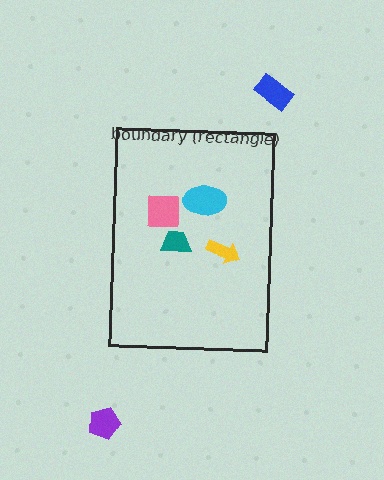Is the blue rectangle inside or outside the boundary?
Outside.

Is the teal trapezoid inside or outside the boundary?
Inside.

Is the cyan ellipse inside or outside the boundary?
Inside.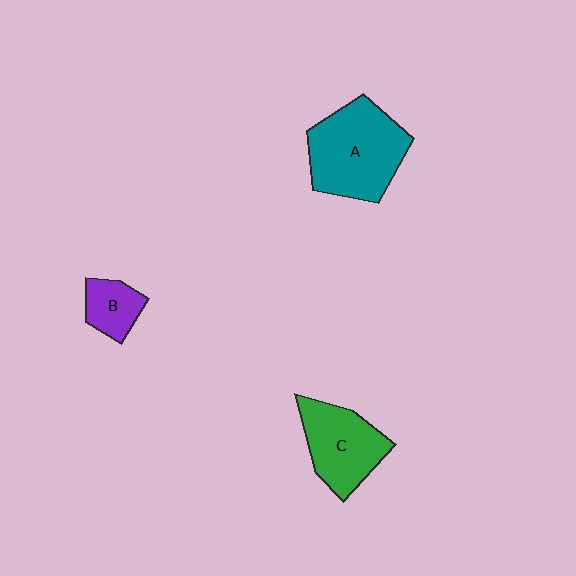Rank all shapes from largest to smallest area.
From largest to smallest: A (teal), C (green), B (purple).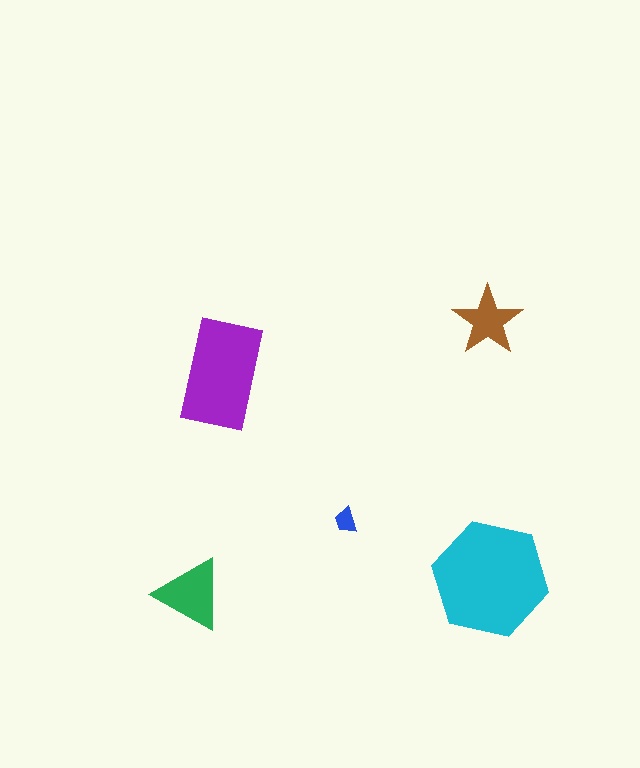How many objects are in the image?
There are 5 objects in the image.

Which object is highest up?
The brown star is topmost.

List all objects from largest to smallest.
The cyan hexagon, the purple rectangle, the green triangle, the brown star, the blue trapezoid.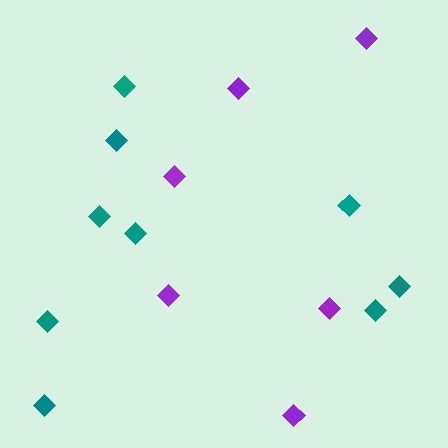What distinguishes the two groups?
There are 2 groups: one group of purple diamonds (6) and one group of teal diamonds (9).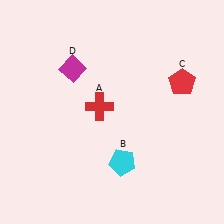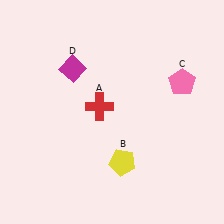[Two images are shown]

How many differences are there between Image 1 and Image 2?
There are 2 differences between the two images.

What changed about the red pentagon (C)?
In Image 1, C is red. In Image 2, it changed to pink.